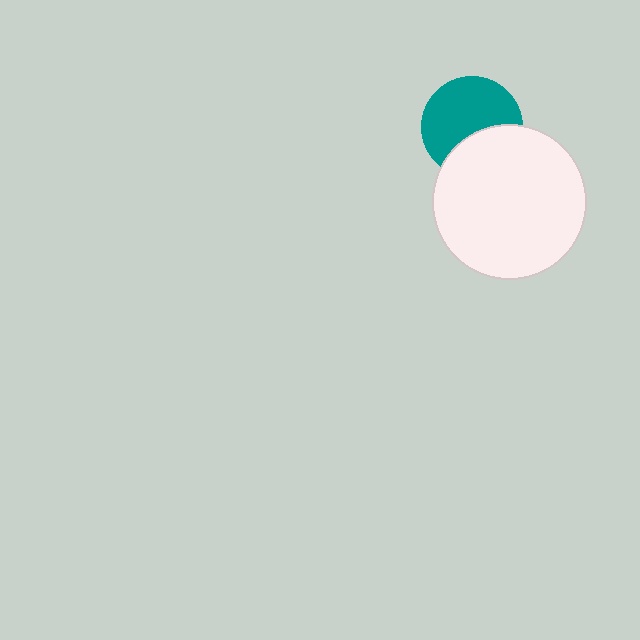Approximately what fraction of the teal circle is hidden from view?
Roughly 36% of the teal circle is hidden behind the white circle.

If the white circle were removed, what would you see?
You would see the complete teal circle.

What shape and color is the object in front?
The object in front is a white circle.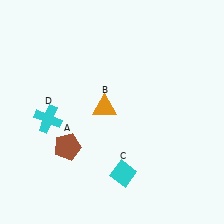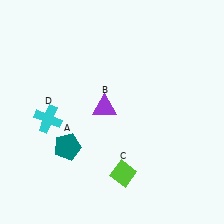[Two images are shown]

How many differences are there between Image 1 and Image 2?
There are 3 differences between the two images.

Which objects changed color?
A changed from brown to teal. B changed from orange to purple. C changed from cyan to lime.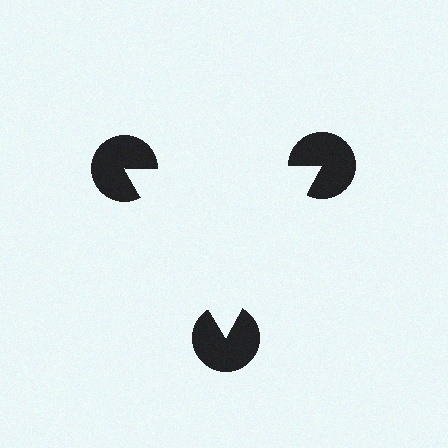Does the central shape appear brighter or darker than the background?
It typically appears slightly brighter than the background, even though no actual brightness change is drawn.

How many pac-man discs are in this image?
There are 3 — one at each vertex of the illusory triangle.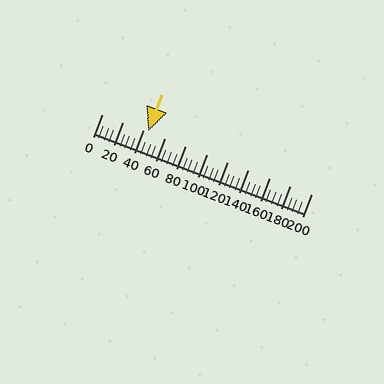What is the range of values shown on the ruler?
The ruler shows values from 0 to 200.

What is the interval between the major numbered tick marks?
The major tick marks are spaced 20 units apart.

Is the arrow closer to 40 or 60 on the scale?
The arrow is closer to 40.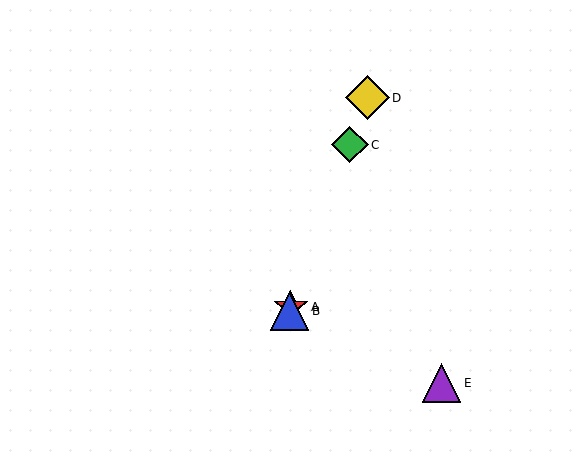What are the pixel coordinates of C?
Object C is at (350, 145).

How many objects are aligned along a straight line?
4 objects (A, B, C, D) are aligned along a straight line.